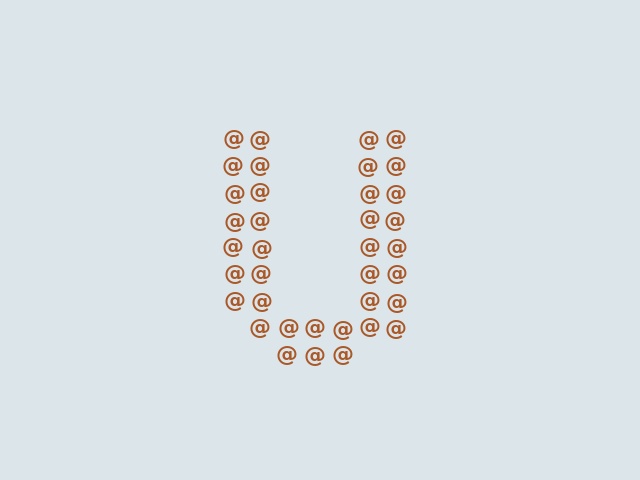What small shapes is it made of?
It is made of small at signs.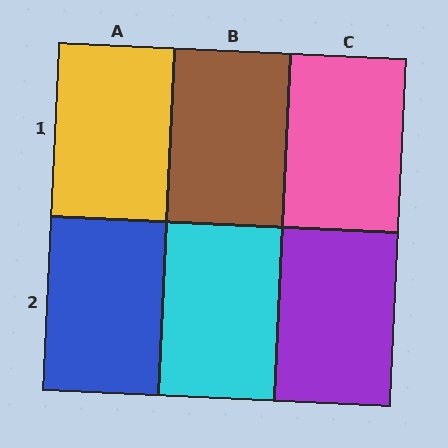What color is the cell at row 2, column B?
Cyan.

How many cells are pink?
1 cell is pink.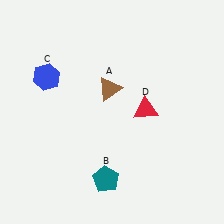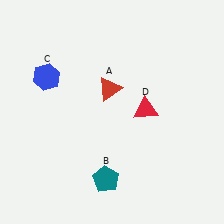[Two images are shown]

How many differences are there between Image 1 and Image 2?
There is 1 difference between the two images.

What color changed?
The triangle (A) changed from brown in Image 1 to red in Image 2.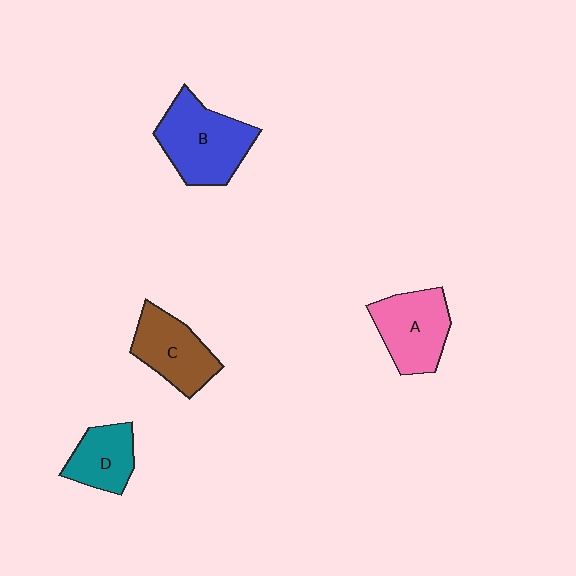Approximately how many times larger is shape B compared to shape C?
Approximately 1.3 times.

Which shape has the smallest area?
Shape D (teal).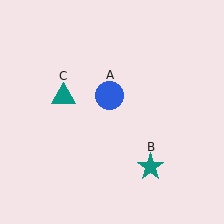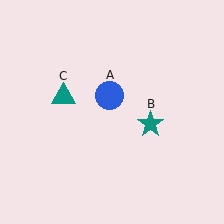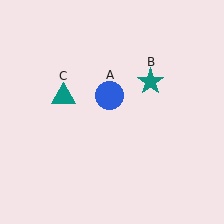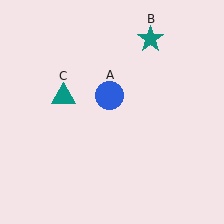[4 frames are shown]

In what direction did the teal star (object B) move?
The teal star (object B) moved up.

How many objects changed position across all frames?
1 object changed position: teal star (object B).